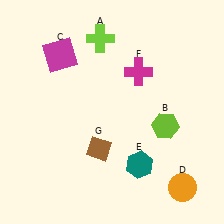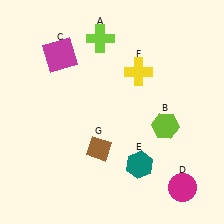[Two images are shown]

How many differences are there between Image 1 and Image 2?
There are 2 differences between the two images.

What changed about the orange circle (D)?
In Image 1, D is orange. In Image 2, it changed to magenta.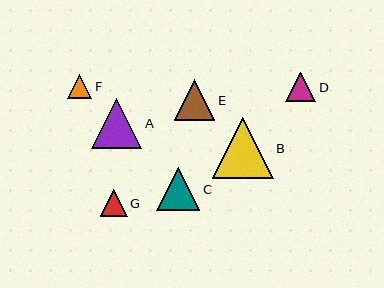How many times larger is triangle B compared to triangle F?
Triangle B is approximately 2.5 times the size of triangle F.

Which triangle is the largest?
Triangle B is the largest with a size of approximately 61 pixels.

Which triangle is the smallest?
Triangle F is the smallest with a size of approximately 24 pixels.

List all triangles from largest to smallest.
From largest to smallest: B, A, C, E, D, G, F.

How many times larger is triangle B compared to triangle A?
Triangle B is approximately 1.2 times the size of triangle A.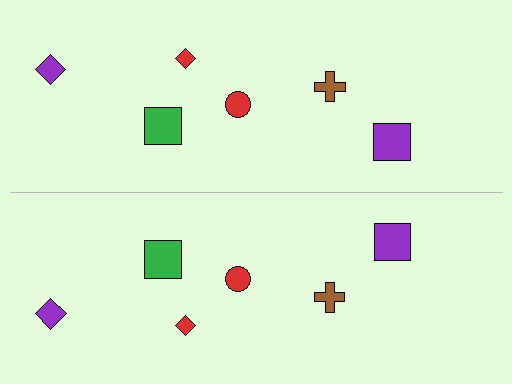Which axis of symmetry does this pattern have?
The pattern has a horizontal axis of symmetry running through the center of the image.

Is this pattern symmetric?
Yes, this pattern has bilateral (reflection) symmetry.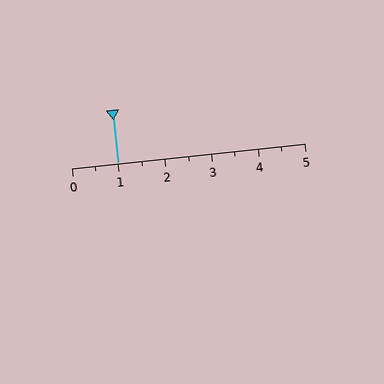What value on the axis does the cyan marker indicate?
The marker indicates approximately 1.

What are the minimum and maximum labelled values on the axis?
The axis runs from 0 to 5.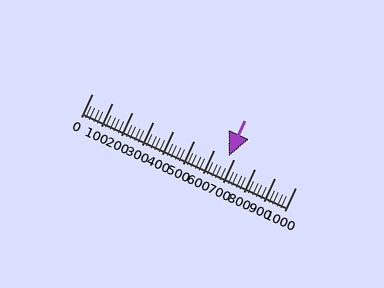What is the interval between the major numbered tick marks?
The major tick marks are spaced 100 units apart.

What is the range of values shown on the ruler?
The ruler shows values from 0 to 1000.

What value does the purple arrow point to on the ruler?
The purple arrow points to approximately 671.